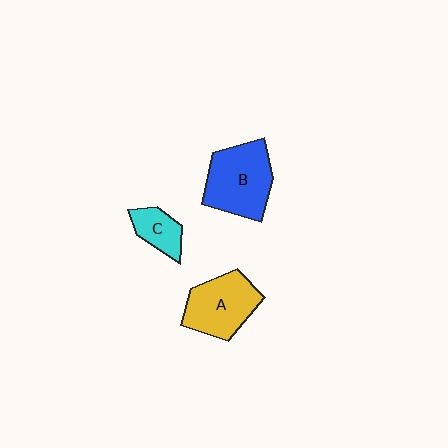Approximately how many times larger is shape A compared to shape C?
Approximately 2.0 times.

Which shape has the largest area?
Shape B (blue).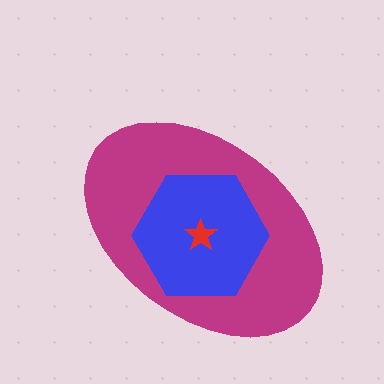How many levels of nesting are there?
3.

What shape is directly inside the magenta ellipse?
The blue hexagon.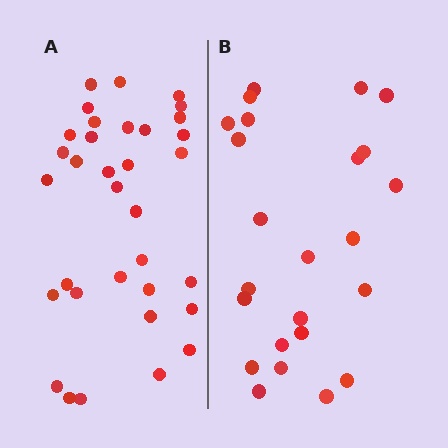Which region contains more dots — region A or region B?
Region A (the left region) has more dots.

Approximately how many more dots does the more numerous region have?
Region A has roughly 10 or so more dots than region B.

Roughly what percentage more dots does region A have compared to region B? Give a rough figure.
About 40% more.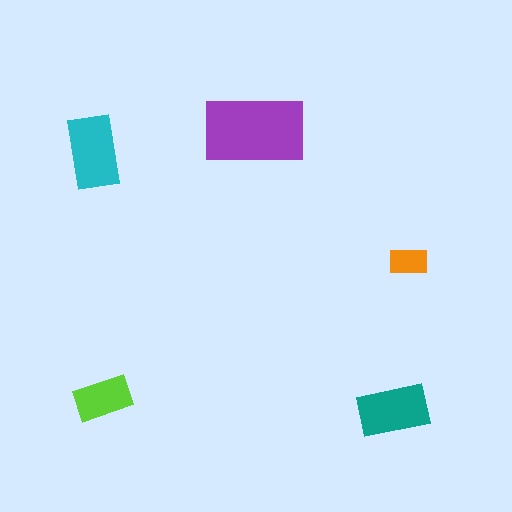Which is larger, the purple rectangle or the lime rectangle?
The purple one.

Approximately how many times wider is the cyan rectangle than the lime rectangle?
About 1.5 times wider.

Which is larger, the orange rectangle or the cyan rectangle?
The cyan one.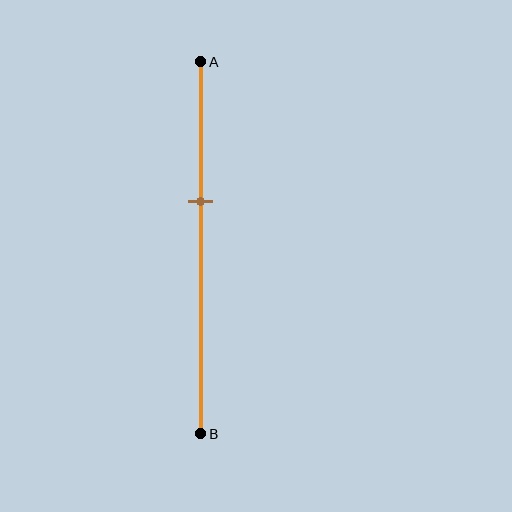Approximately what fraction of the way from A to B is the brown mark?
The brown mark is approximately 40% of the way from A to B.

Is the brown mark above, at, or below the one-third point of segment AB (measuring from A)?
The brown mark is below the one-third point of segment AB.